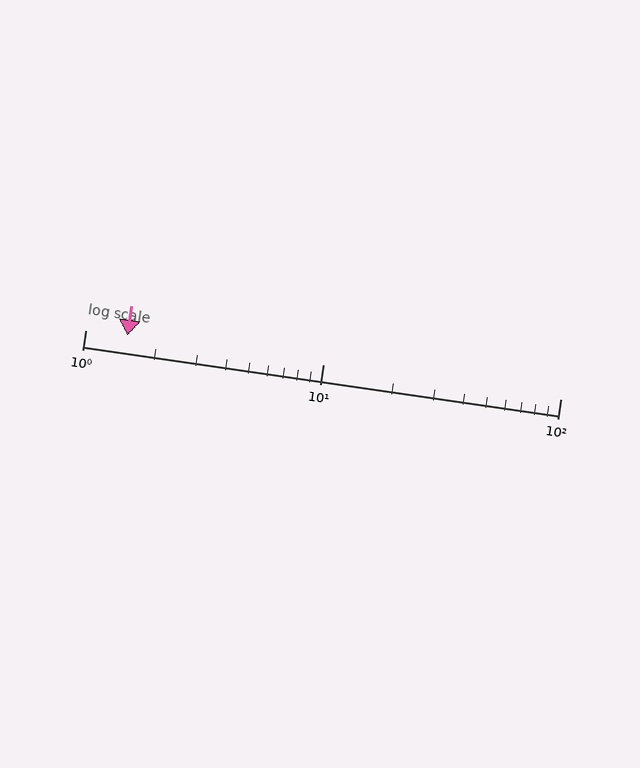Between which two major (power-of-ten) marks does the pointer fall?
The pointer is between 1 and 10.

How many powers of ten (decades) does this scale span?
The scale spans 2 decades, from 1 to 100.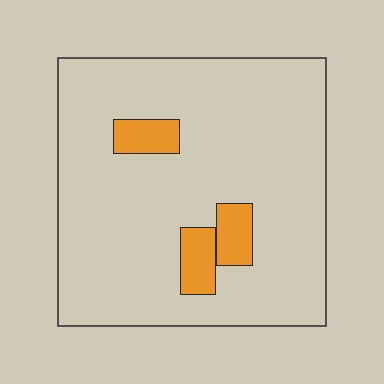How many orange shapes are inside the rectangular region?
3.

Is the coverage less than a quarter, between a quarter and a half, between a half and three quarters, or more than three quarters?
Less than a quarter.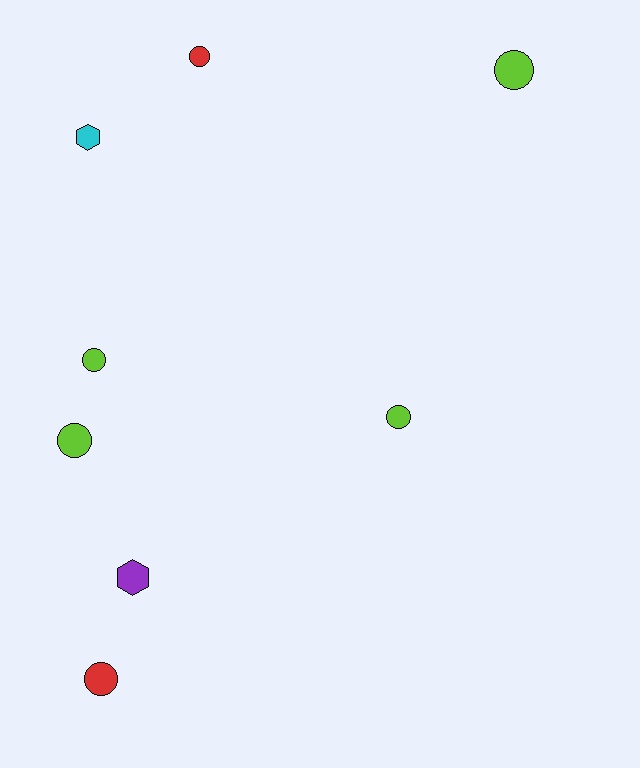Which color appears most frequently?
Lime, with 4 objects.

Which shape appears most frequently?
Circle, with 6 objects.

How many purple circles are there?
There are no purple circles.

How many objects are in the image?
There are 8 objects.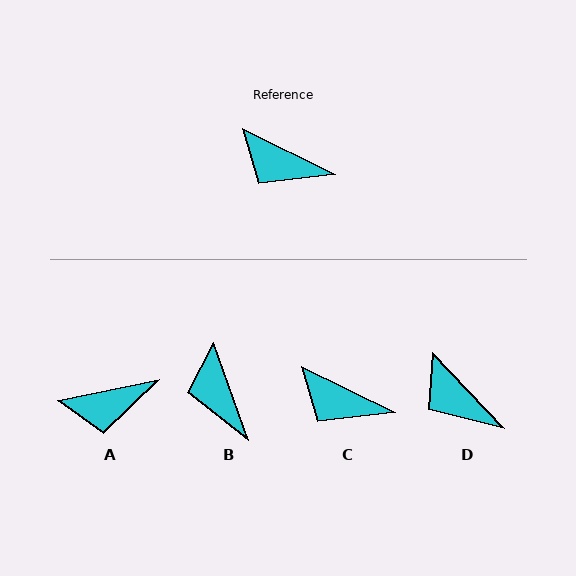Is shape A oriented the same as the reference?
No, it is off by about 38 degrees.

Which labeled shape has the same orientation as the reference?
C.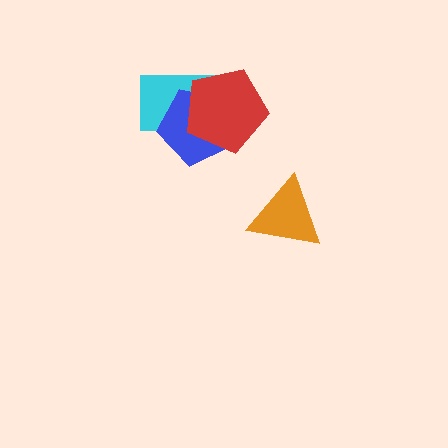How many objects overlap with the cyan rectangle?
2 objects overlap with the cyan rectangle.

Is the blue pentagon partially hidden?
Yes, it is partially covered by another shape.